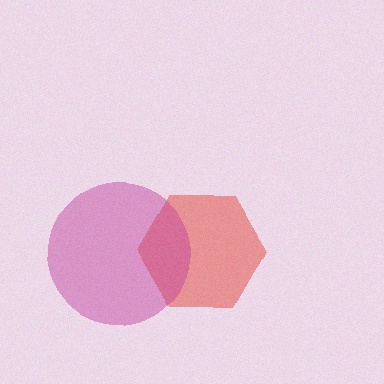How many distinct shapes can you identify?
There are 2 distinct shapes: a red hexagon, a magenta circle.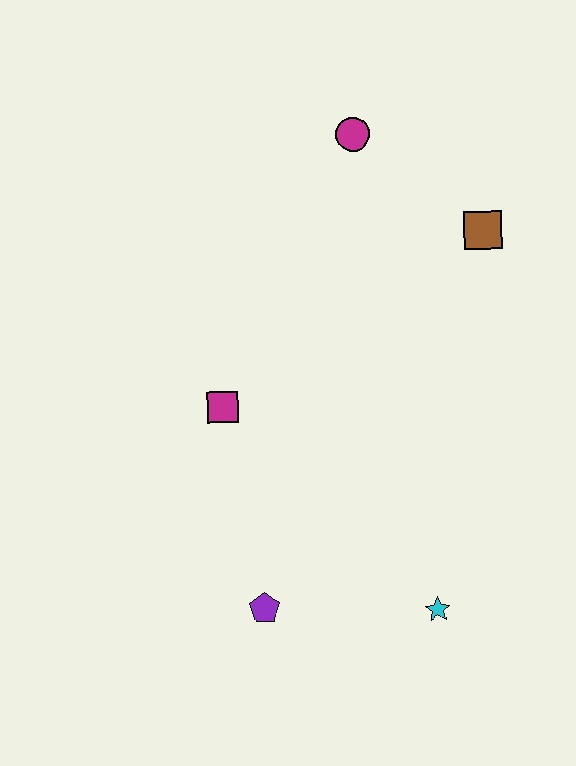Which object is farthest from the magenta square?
The brown square is farthest from the magenta square.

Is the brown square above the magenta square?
Yes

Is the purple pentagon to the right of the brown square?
No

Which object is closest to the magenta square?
The purple pentagon is closest to the magenta square.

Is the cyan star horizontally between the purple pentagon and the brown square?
Yes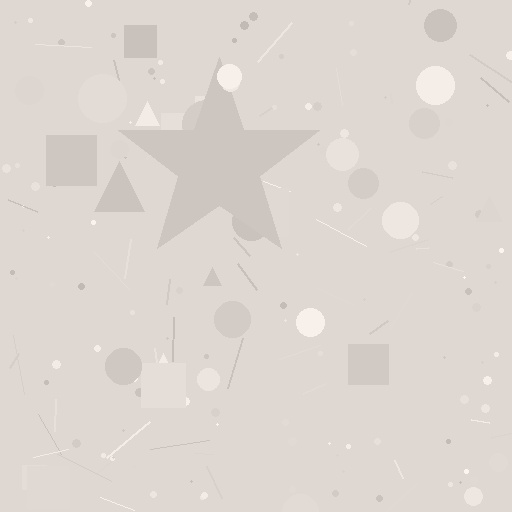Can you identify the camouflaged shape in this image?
The camouflaged shape is a star.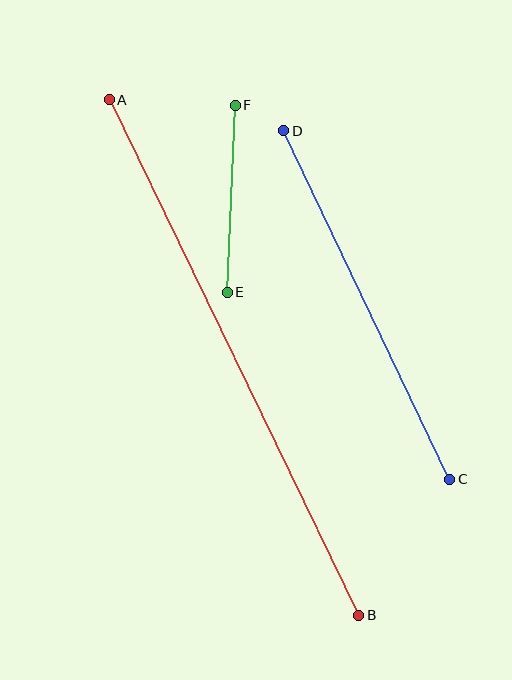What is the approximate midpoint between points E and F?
The midpoint is at approximately (231, 199) pixels.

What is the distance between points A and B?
The distance is approximately 573 pixels.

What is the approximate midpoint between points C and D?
The midpoint is at approximately (367, 305) pixels.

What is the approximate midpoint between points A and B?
The midpoint is at approximately (234, 358) pixels.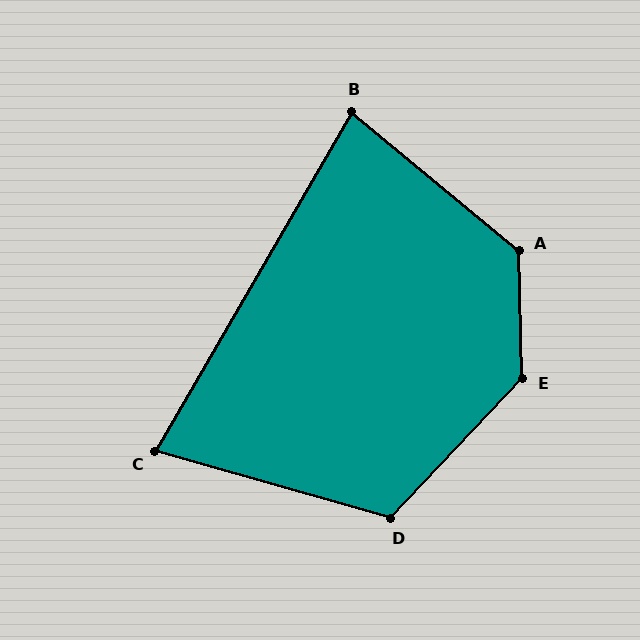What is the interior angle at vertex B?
Approximately 80 degrees (acute).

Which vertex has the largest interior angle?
E, at approximately 135 degrees.